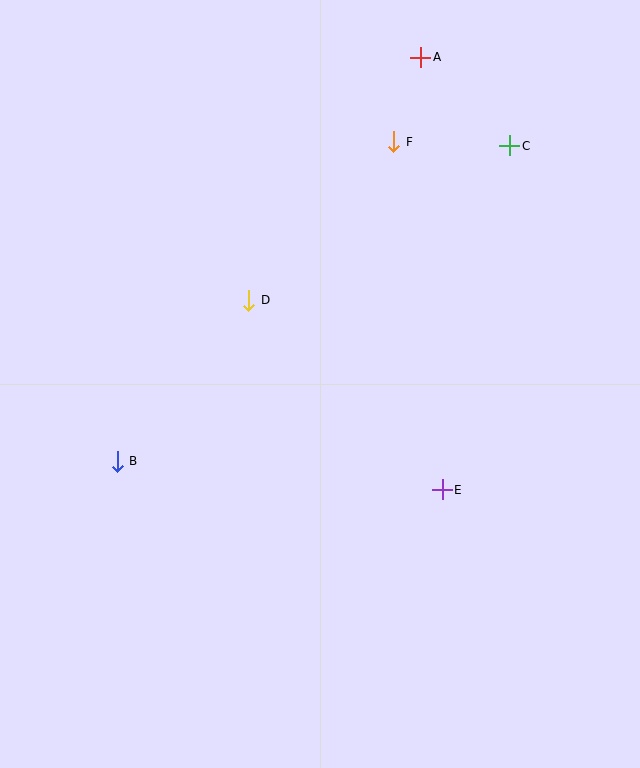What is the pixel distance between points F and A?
The distance between F and A is 89 pixels.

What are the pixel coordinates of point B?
Point B is at (117, 461).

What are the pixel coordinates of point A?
Point A is at (421, 57).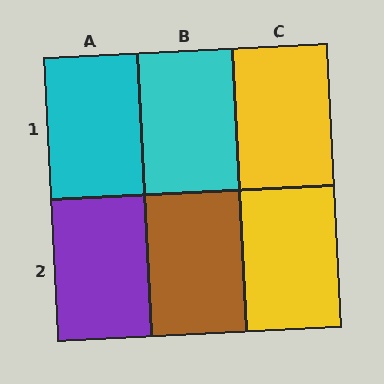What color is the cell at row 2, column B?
Brown.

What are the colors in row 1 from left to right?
Cyan, cyan, yellow.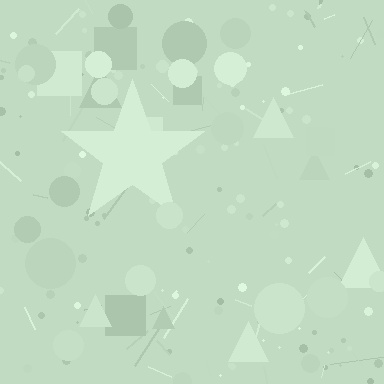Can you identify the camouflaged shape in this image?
The camouflaged shape is a star.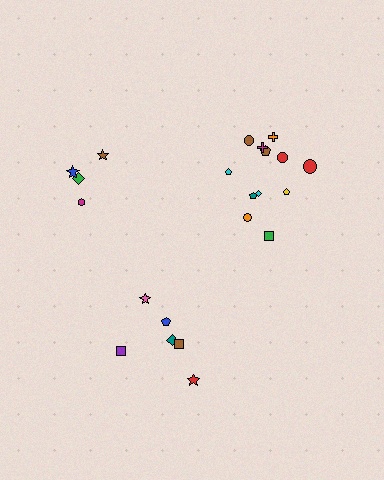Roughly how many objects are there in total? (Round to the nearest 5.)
Roughly 20 objects in total.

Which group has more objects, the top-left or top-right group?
The top-right group.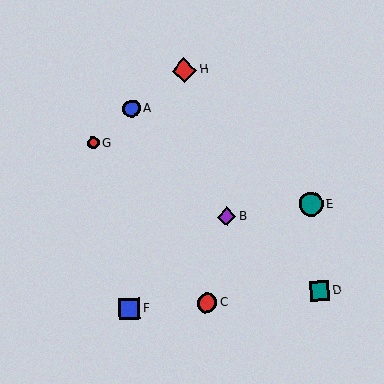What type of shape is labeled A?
Shape A is a blue circle.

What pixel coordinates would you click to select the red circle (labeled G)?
Click at (93, 143) to select the red circle G.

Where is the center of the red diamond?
The center of the red diamond is at (184, 70).